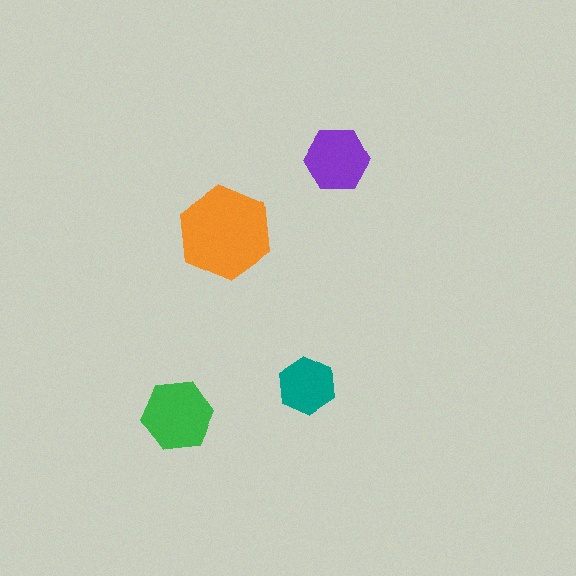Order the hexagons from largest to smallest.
the orange one, the green one, the purple one, the teal one.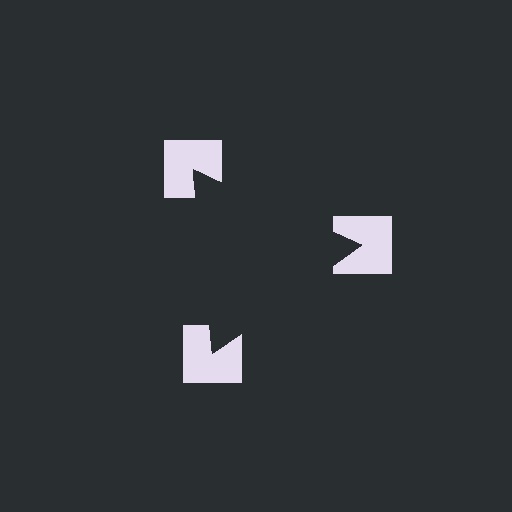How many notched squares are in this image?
There are 3 — one at each vertex of the illusory triangle.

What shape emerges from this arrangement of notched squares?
An illusory triangle — its edges are inferred from the aligned wedge cuts in the notched squares, not physically drawn.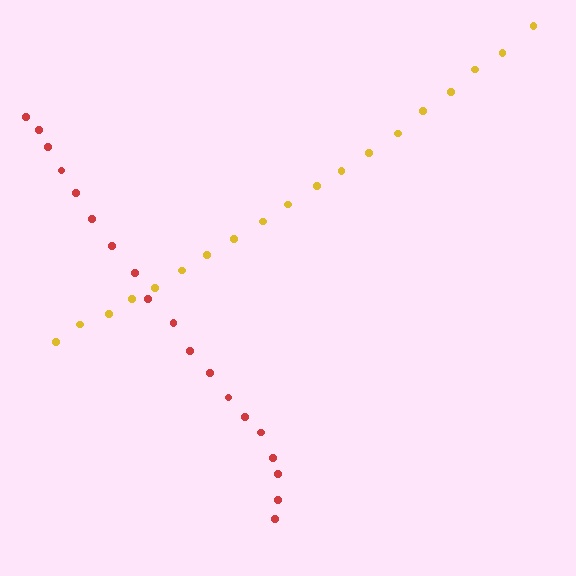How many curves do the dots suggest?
There are 2 distinct paths.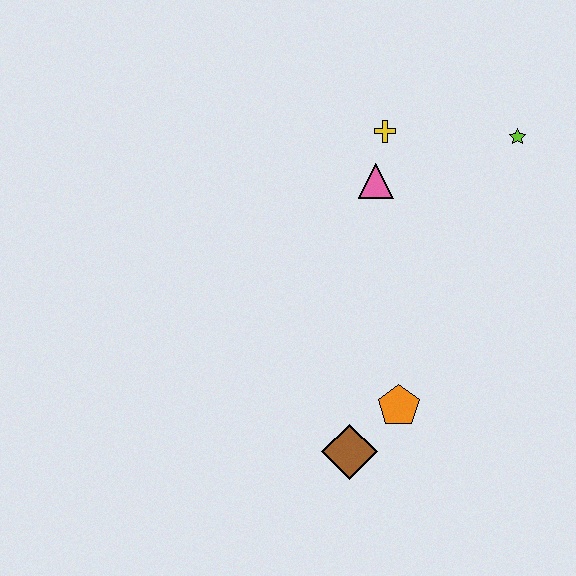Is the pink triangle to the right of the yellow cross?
No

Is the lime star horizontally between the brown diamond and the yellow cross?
No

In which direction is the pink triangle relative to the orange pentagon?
The pink triangle is above the orange pentagon.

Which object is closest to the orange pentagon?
The brown diamond is closest to the orange pentagon.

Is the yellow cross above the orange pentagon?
Yes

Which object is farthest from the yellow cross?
The brown diamond is farthest from the yellow cross.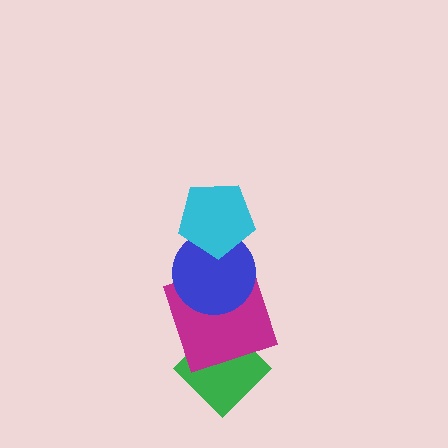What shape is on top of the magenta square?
The blue circle is on top of the magenta square.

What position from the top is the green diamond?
The green diamond is 4th from the top.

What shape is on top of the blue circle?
The cyan pentagon is on top of the blue circle.